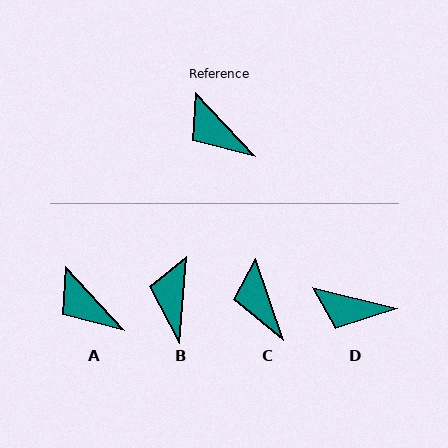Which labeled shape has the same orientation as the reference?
A.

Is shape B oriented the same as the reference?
No, it is off by about 48 degrees.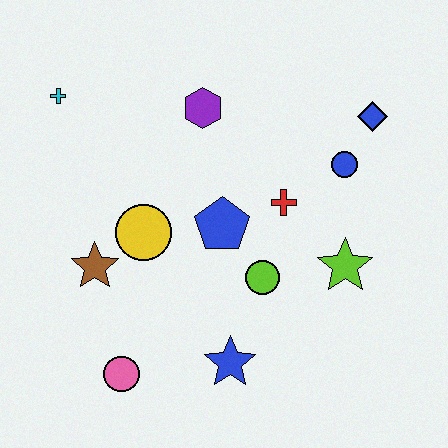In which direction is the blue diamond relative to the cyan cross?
The blue diamond is to the right of the cyan cross.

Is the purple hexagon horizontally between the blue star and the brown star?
Yes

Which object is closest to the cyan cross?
The purple hexagon is closest to the cyan cross.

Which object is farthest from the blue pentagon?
The cyan cross is farthest from the blue pentagon.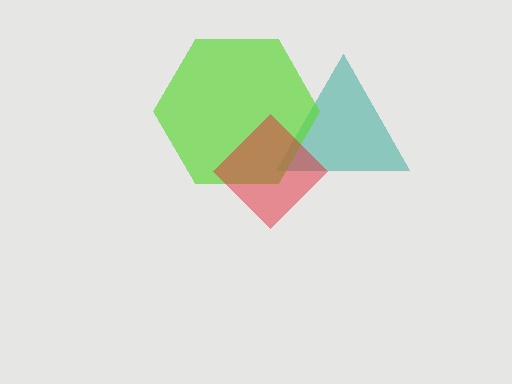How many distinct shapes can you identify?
There are 3 distinct shapes: a teal triangle, a lime hexagon, a red diamond.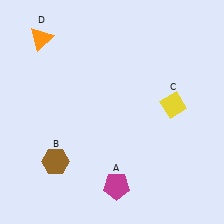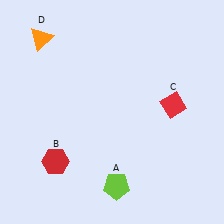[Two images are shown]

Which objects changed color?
A changed from magenta to lime. B changed from brown to red. C changed from yellow to red.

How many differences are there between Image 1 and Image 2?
There are 3 differences between the two images.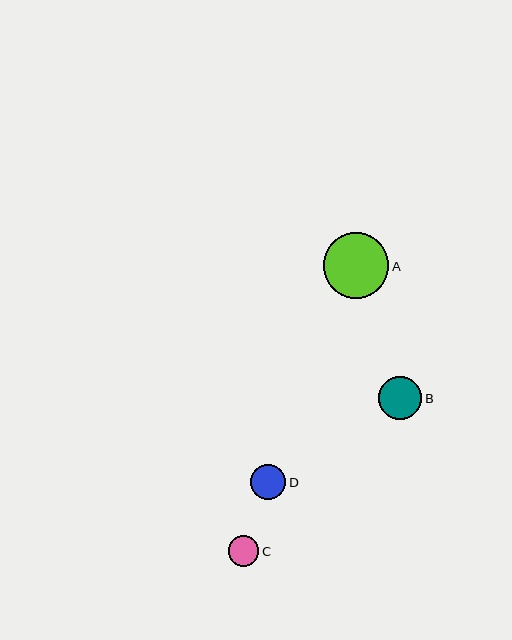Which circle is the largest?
Circle A is the largest with a size of approximately 65 pixels.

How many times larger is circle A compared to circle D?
Circle A is approximately 1.9 times the size of circle D.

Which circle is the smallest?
Circle C is the smallest with a size of approximately 31 pixels.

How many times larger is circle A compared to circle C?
Circle A is approximately 2.1 times the size of circle C.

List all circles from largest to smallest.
From largest to smallest: A, B, D, C.